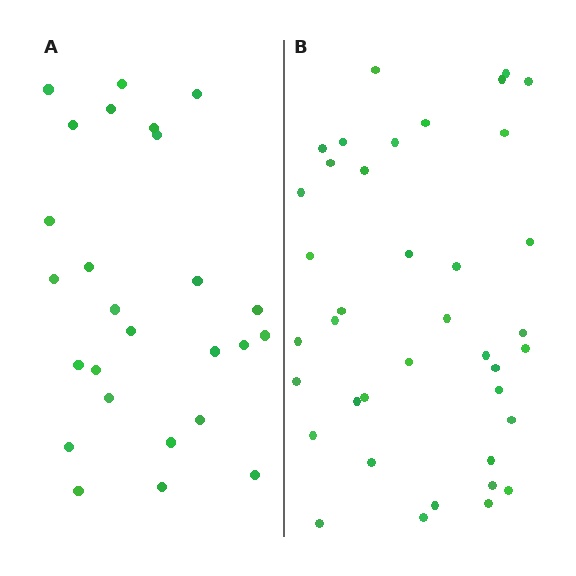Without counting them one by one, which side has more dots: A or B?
Region B (the right region) has more dots.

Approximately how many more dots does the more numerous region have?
Region B has approximately 15 more dots than region A.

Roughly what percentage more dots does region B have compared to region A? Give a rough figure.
About 50% more.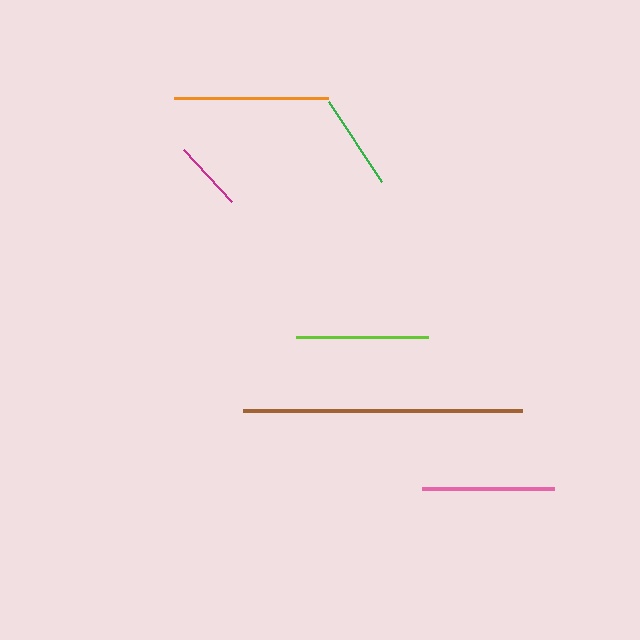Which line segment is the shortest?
The magenta line is the shortest at approximately 72 pixels.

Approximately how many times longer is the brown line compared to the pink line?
The brown line is approximately 2.1 times the length of the pink line.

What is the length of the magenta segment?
The magenta segment is approximately 72 pixels long.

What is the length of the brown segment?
The brown segment is approximately 279 pixels long.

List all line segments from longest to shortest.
From longest to shortest: brown, orange, pink, lime, green, magenta.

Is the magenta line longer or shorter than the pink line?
The pink line is longer than the magenta line.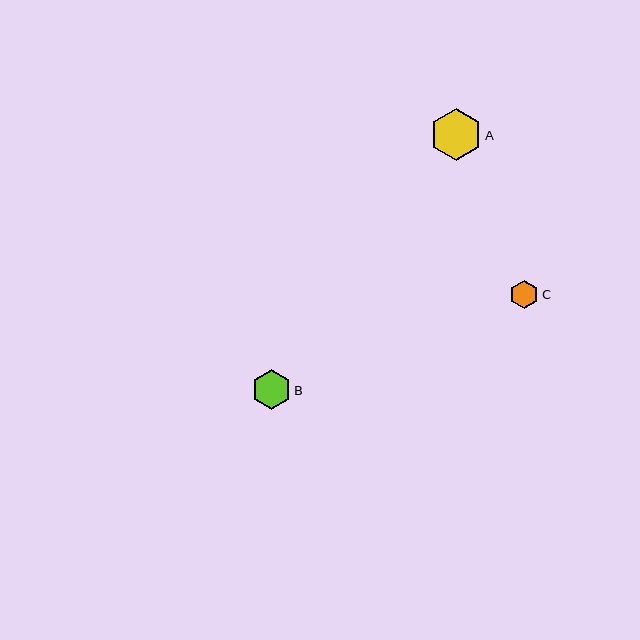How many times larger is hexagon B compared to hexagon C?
Hexagon B is approximately 1.4 times the size of hexagon C.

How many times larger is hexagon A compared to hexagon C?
Hexagon A is approximately 1.8 times the size of hexagon C.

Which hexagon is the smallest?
Hexagon C is the smallest with a size of approximately 29 pixels.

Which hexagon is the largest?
Hexagon A is the largest with a size of approximately 53 pixels.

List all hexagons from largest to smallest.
From largest to smallest: A, B, C.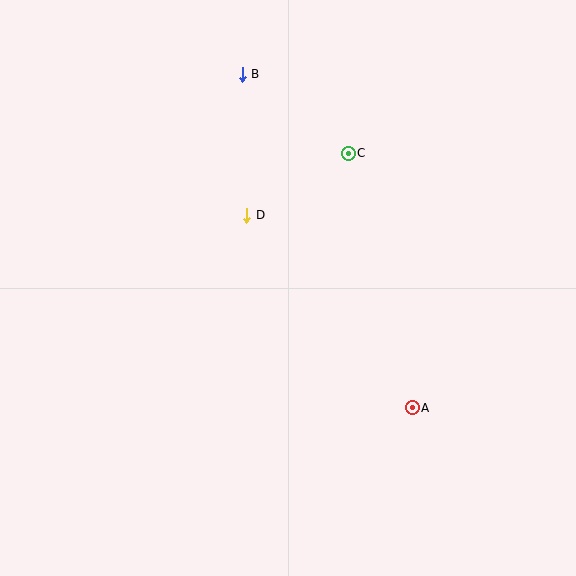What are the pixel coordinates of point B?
Point B is at (242, 74).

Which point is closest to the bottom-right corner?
Point A is closest to the bottom-right corner.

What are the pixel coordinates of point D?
Point D is at (247, 215).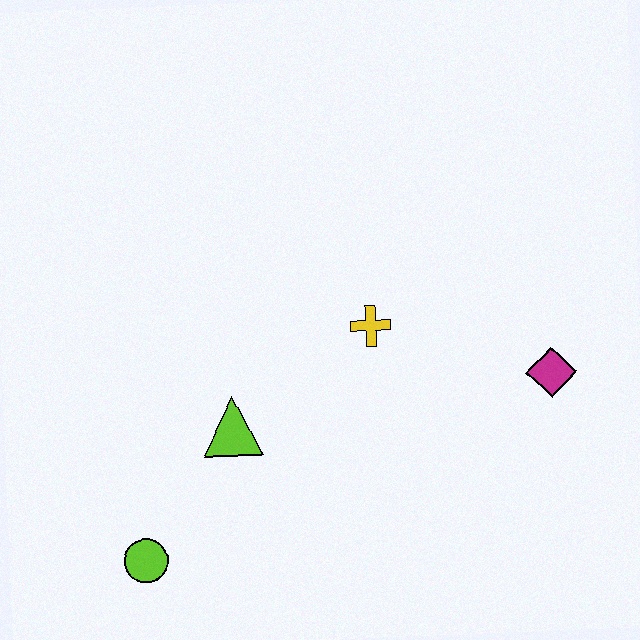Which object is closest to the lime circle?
The lime triangle is closest to the lime circle.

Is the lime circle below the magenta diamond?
Yes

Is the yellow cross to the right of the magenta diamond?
No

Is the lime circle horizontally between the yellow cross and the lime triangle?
No